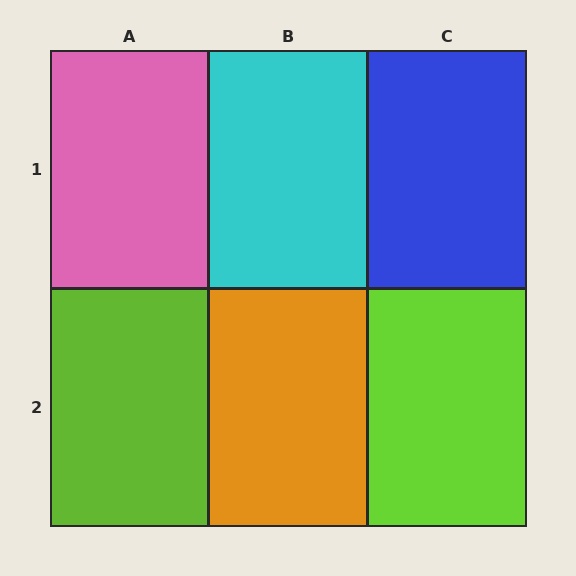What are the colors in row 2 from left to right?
Lime, orange, lime.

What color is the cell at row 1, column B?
Cyan.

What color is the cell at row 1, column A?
Pink.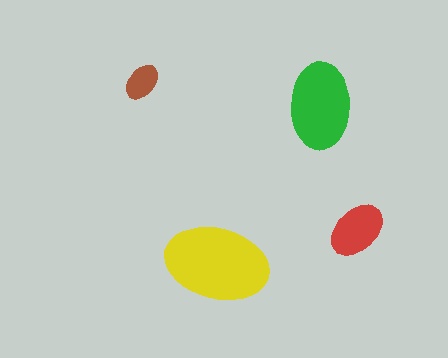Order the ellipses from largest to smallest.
the yellow one, the green one, the red one, the brown one.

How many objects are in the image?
There are 4 objects in the image.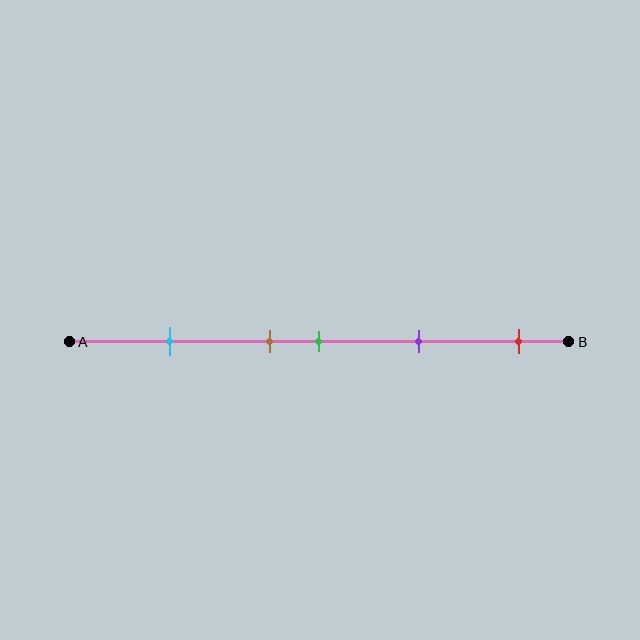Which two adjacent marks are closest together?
The brown and green marks are the closest adjacent pair.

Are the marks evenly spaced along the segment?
No, the marks are not evenly spaced.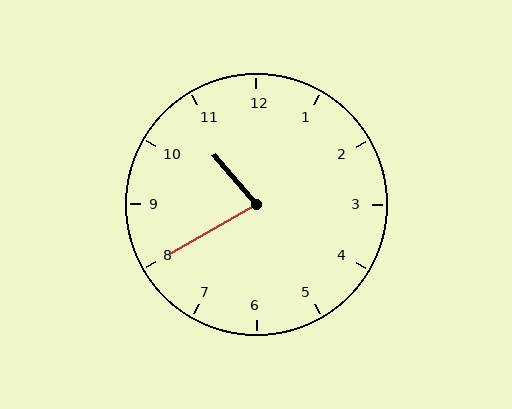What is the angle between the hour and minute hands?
Approximately 80 degrees.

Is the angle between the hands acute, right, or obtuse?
It is acute.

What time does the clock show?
10:40.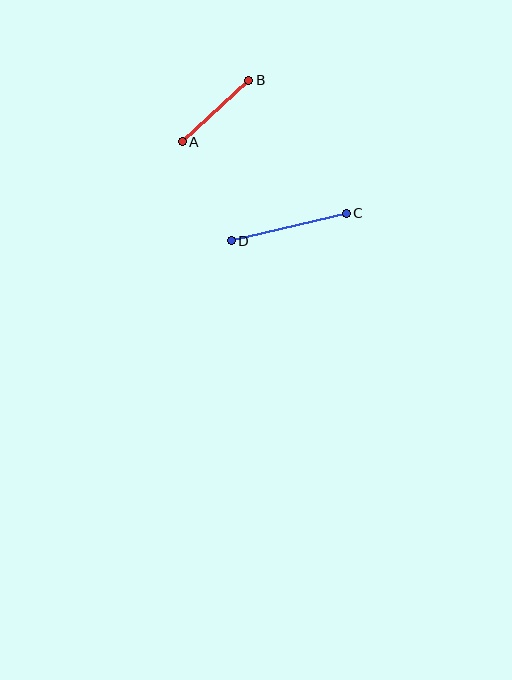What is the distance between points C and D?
The distance is approximately 119 pixels.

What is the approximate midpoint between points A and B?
The midpoint is at approximately (215, 111) pixels.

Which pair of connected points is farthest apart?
Points C and D are farthest apart.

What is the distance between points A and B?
The distance is approximately 91 pixels.